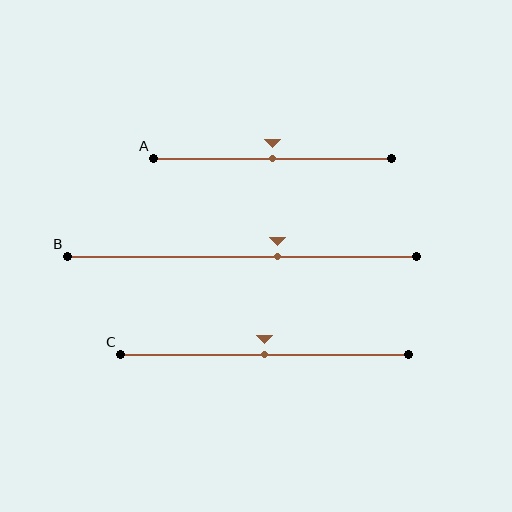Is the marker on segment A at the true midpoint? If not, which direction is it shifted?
Yes, the marker on segment A is at the true midpoint.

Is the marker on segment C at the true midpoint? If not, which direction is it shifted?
Yes, the marker on segment C is at the true midpoint.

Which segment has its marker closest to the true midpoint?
Segment A has its marker closest to the true midpoint.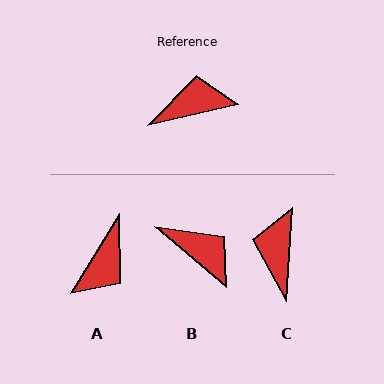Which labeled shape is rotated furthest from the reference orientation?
A, about 134 degrees away.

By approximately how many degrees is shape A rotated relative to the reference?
Approximately 134 degrees clockwise.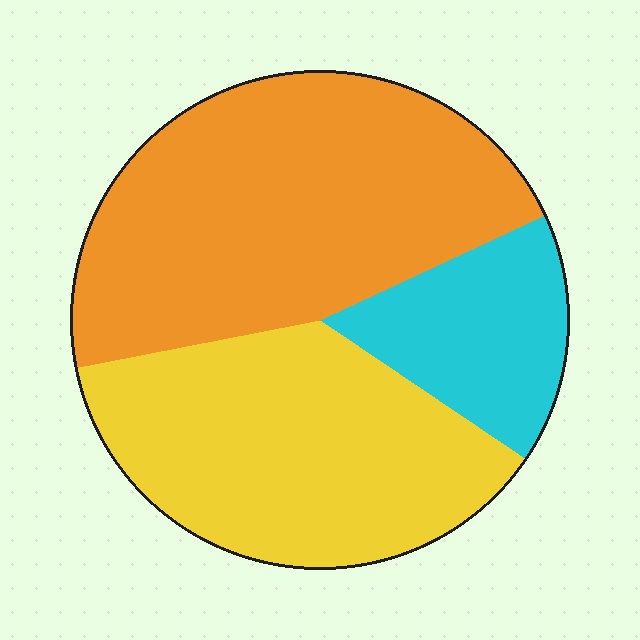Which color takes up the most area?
Orange, at roughly 45%.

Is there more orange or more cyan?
Orange.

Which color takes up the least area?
Cyan, at roughly 15%.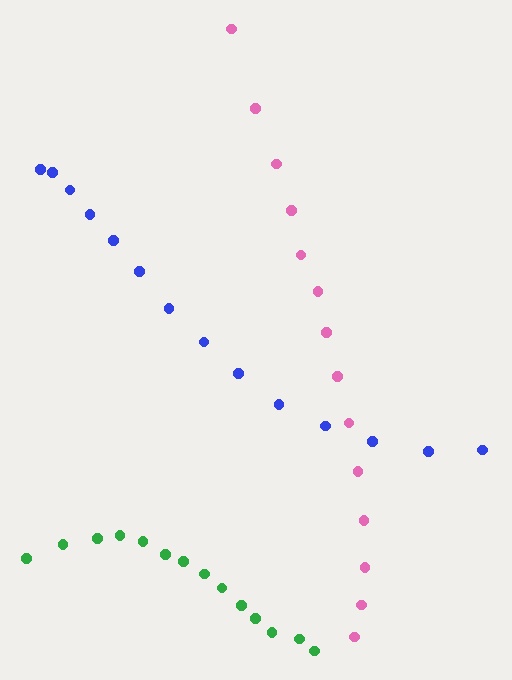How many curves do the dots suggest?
There are 3 distinct paths.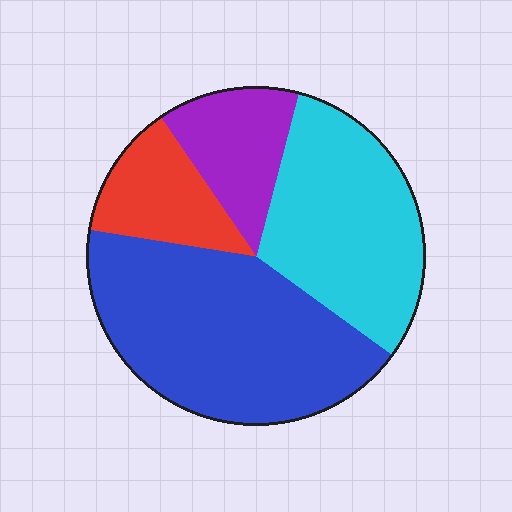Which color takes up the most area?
Blue, at roughly 40%.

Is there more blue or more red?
Blue.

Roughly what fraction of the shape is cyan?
Cyan covers roughly 30% of the shape.